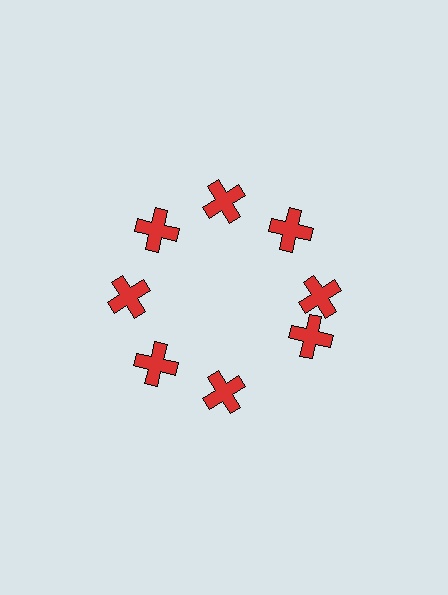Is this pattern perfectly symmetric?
No. The 8 red crosses are arranged in a ring, but one element near the 4 o'clock position is rotated out of alignment along the ring, breaking the 8-fold rotational symmetry.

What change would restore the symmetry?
The symmetry would be restored by rotating it back into even spacing with its neighbors so that all 8 crosses sit at equal angles and equal distance from the center.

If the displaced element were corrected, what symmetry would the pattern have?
It would have 8-fold rotational symmetry — the pattern would map onto itself every 45 degrees.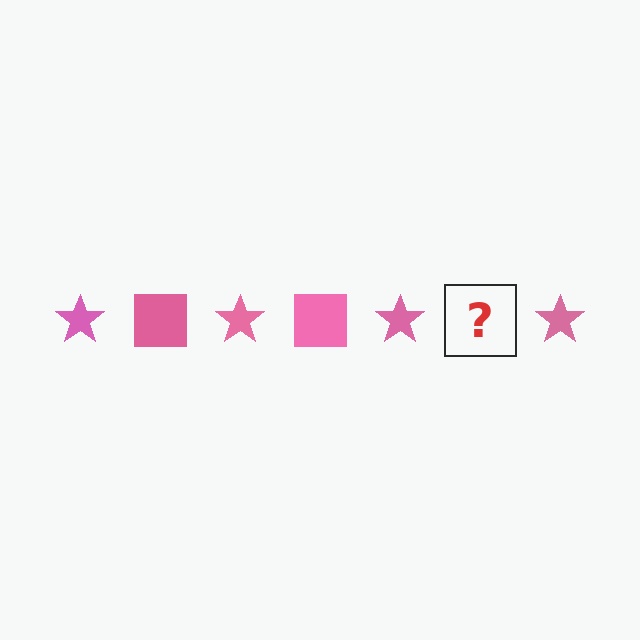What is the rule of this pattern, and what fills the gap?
The rule is that the pattern cycles through star, square shapes in pink. The gap should be filled with a pink square.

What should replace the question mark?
The question mark should be replaced with a pink square.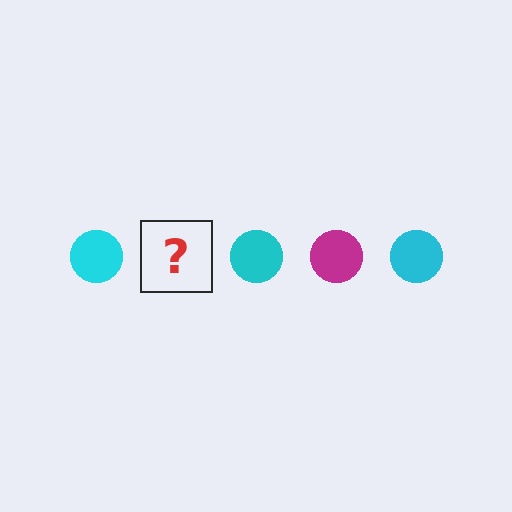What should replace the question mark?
The question mark should be replaced with a magenta circle.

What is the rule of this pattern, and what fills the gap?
The rule is that the pattern cycles through cyan, magenta circles. The gap should be filled with a magenta circle.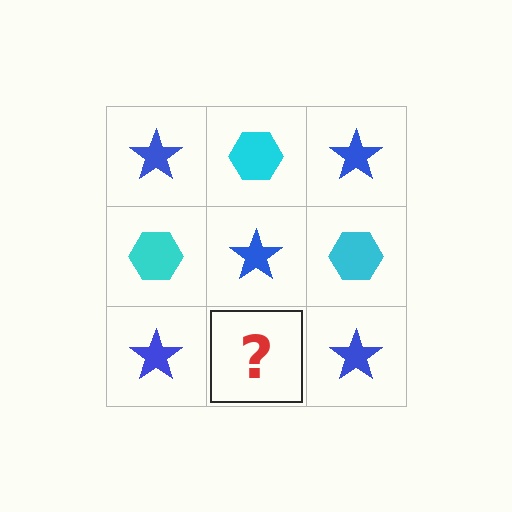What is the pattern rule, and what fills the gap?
The rule is that it alternates blue star and cyan hexagon in a checkerboard pattern. The gap should be filled with a cyan hexagon.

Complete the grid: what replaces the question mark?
The question mark should be replaced with a cyan hexagon.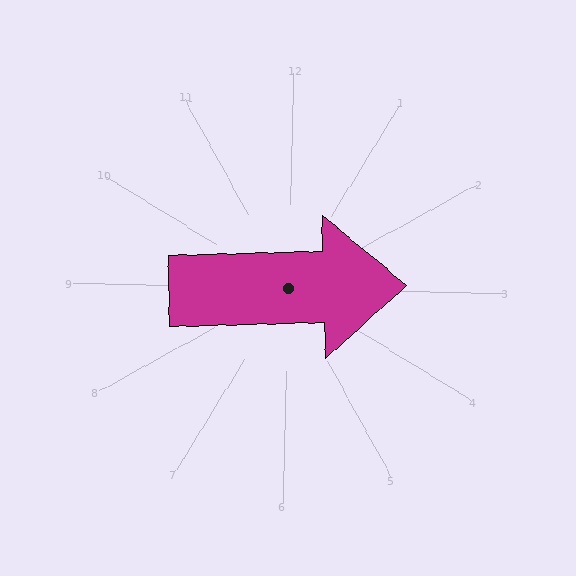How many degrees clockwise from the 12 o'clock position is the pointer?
Approximately 87 degrees.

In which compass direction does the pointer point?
East.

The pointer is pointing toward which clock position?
Roughly 3 o'clock.